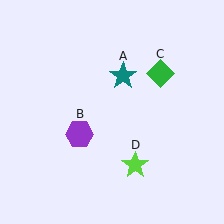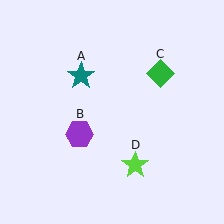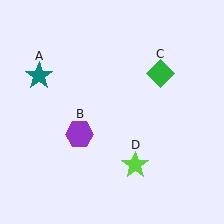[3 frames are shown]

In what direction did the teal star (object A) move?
The teal star (object A) moved left.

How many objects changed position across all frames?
1 object changed position: teal star (object A).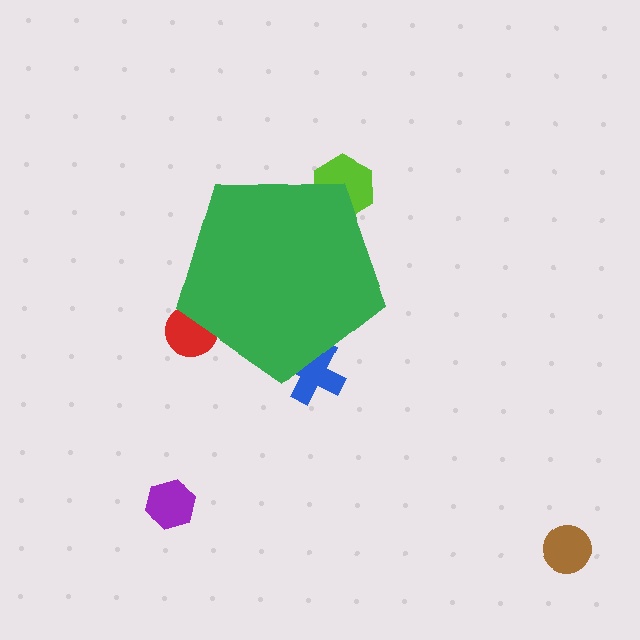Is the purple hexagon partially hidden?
No, the purple hexagon is fully visible.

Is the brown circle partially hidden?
No, the brown circle is fully visible.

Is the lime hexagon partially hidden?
Yes, the lime hexagon is partially hidden behind the green pentagon.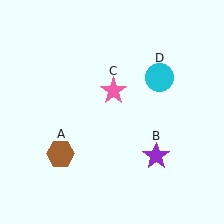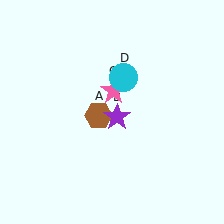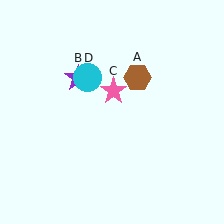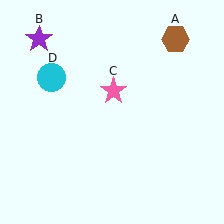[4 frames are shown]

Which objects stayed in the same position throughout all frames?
Pink star (object C) remained stationary.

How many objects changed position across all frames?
3 objects changed position: brown hexagon (object A), purple star (object B), cyan circle (object D).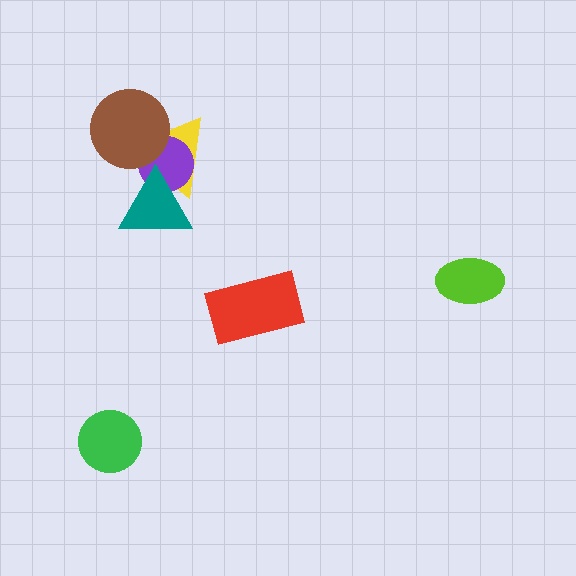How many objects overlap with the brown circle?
2 objects overlap with the brown circle.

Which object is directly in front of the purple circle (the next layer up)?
The brown circle is directly in front of the purple circle.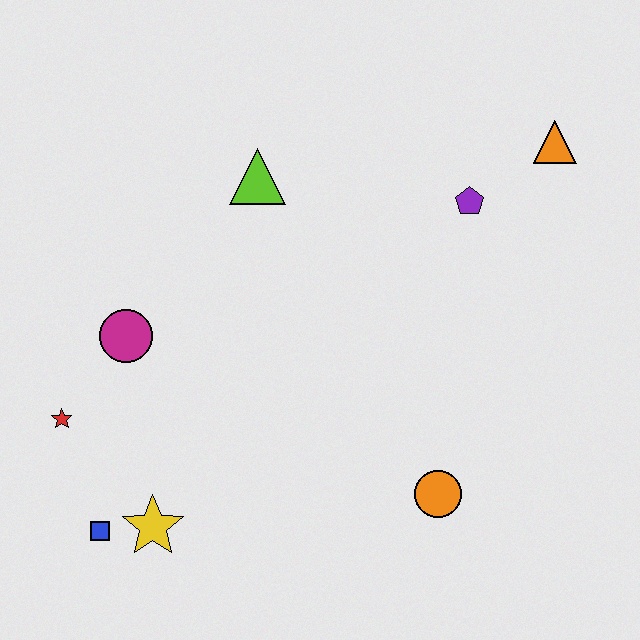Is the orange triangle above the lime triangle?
Yes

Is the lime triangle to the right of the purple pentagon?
No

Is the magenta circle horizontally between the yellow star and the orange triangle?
No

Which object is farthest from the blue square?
The orange triangle is farthest from the blue square.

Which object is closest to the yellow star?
The blue square is closest to the yellow star.